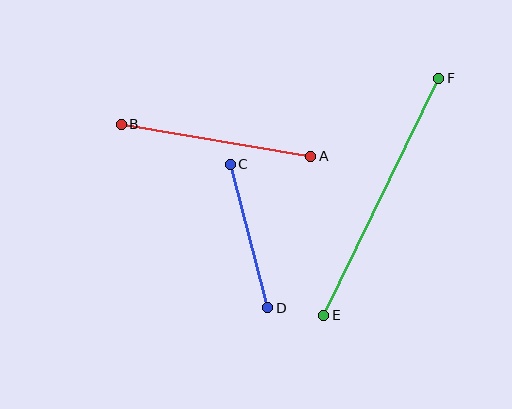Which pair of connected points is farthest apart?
Points E and F are farthest apart.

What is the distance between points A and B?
The distance is approximately 192 pixels.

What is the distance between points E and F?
The distance is approximately 264 pixels.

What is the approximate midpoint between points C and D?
The midpoint is at approximately (249, 236) pixels.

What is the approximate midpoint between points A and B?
The midpoint is at approximately (216, 140) pixels.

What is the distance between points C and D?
The distance is approximately 149 pixels.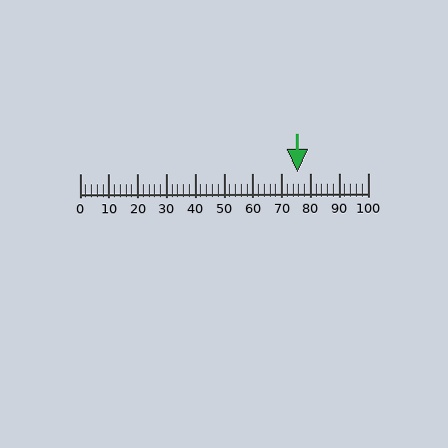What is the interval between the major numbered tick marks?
The major tick marks are spaced 10 units apart.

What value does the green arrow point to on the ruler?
The green arrow points to approximately 76.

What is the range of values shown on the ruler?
The ruler shows values from 0 to 100.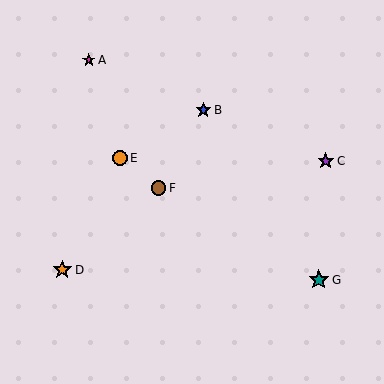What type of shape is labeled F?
Shape F is a brown circle.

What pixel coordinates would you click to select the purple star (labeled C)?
Click at (326, 161) to select the purple star C.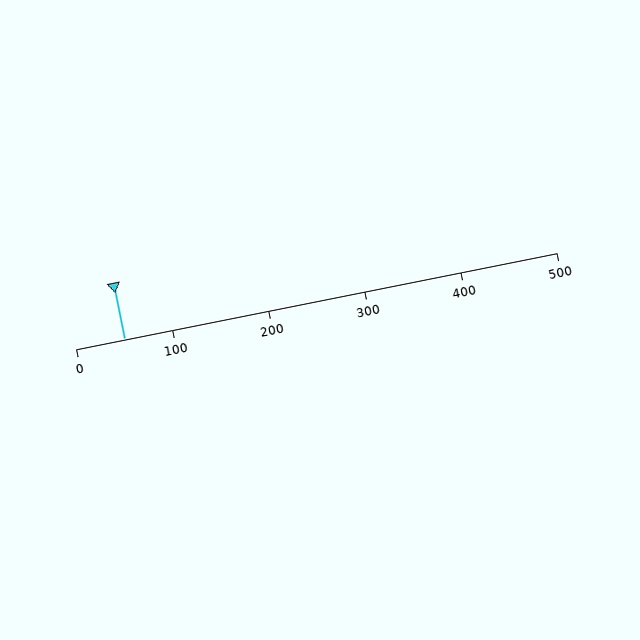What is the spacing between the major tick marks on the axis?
The major ticks are spaced 100 apart.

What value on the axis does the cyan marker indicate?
The marker indicates approximately 50.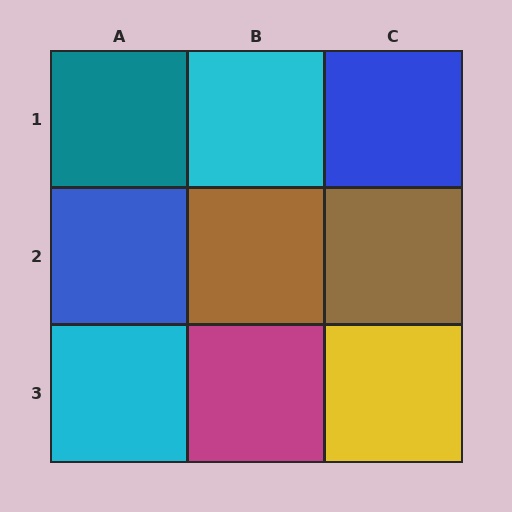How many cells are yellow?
1 cell is yellow.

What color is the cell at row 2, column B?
Brown.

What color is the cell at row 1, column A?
Teal.